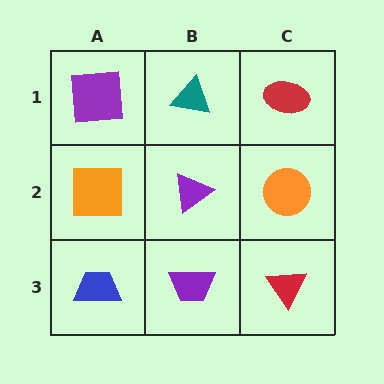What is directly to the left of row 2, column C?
A purple triangle.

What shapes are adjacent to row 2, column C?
A red ellipse (row 1, column C), a red triangle (row 3, column C), a purple triangle (row 2, column B).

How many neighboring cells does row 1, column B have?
3.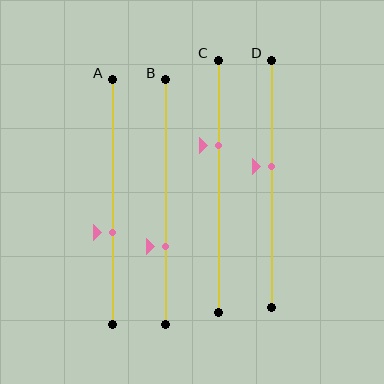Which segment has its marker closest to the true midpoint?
Segment D has its marker closest to the true midpoint.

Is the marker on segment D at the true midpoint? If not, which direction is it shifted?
No, the marker on segment D is shifted upward by about 7% of the segment length.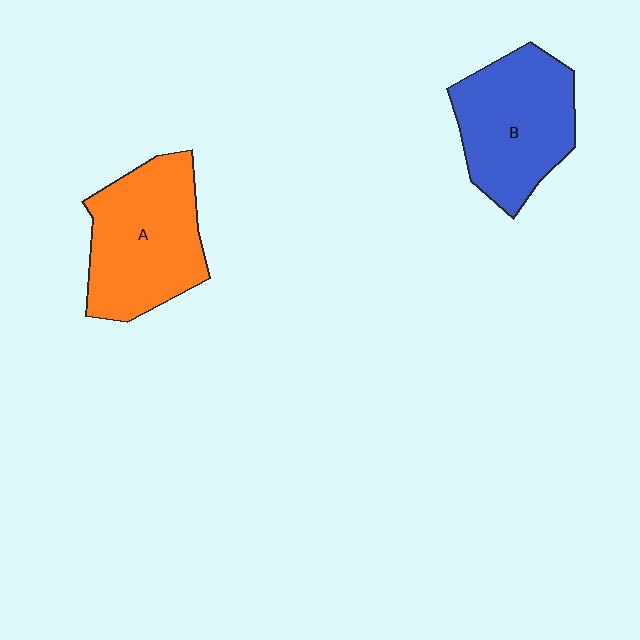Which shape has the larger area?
Shape A (orange).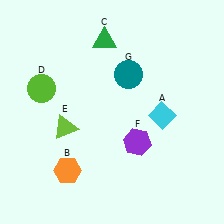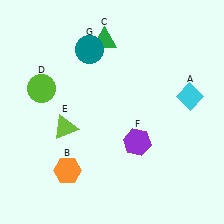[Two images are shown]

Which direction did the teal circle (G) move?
The teal circle (G) moved left.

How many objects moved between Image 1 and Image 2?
2 objects moved between the two images.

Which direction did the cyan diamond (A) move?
The cyan diamond (A) moved right.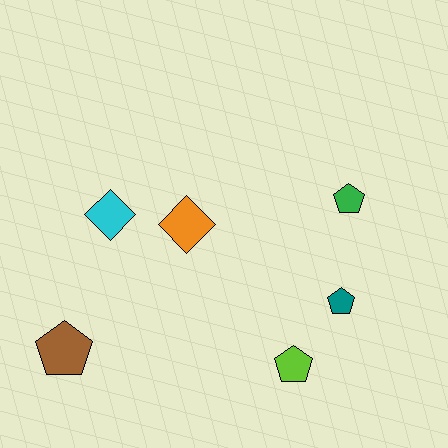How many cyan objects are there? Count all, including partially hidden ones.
There is 1 cyan object.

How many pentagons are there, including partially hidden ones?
There are 4 pentagons.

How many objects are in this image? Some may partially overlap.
There are 6 objects.